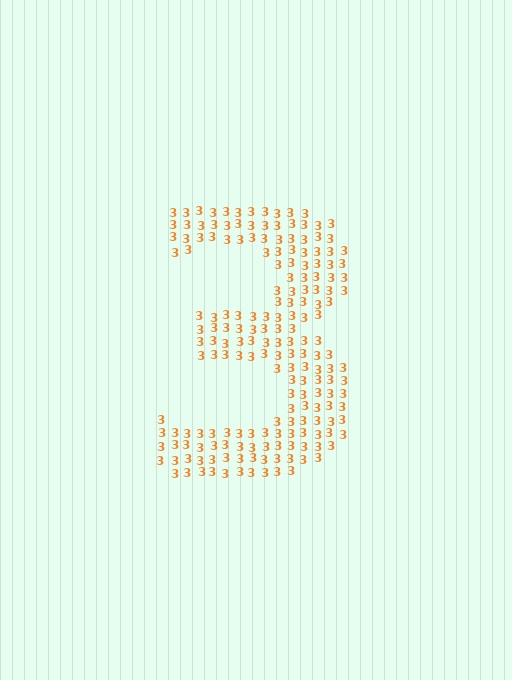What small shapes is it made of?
It is made of small digit 3's.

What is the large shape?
The large shape is the digit 3.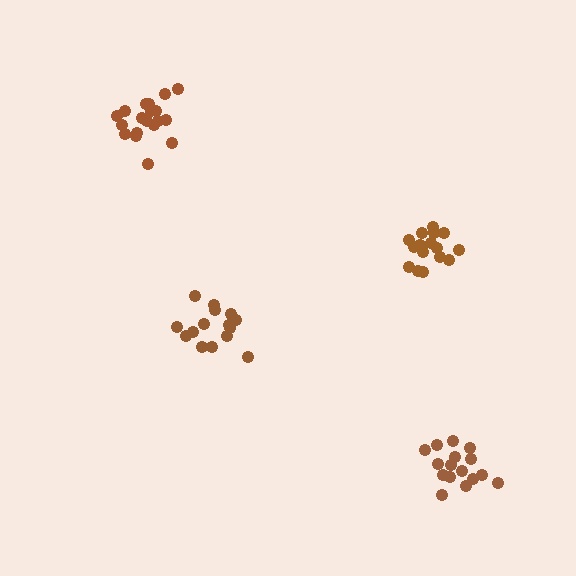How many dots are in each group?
Group 1: 16 dots, Group 2: 16 dots, Group 3: 15 dots, Group 4: 19 dots (66 total).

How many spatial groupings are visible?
There are 4 spatial groupings.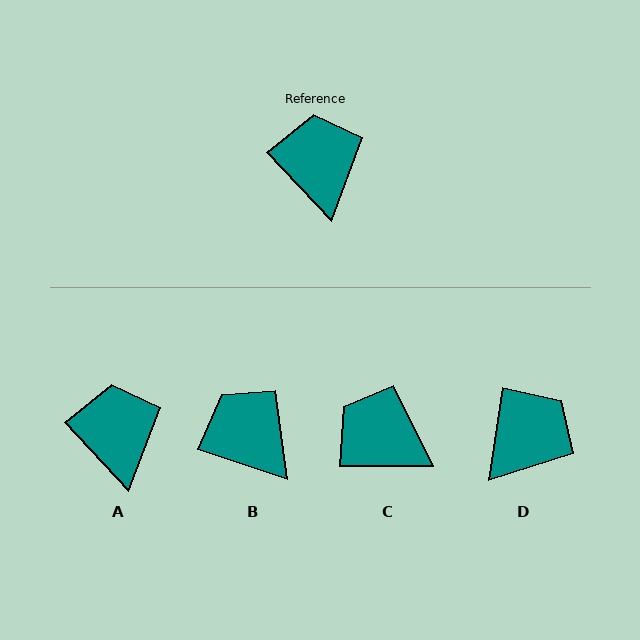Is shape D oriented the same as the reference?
No, it is off by about 52 degrees.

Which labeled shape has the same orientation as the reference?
A.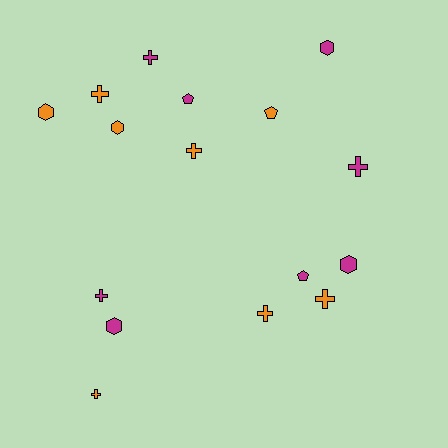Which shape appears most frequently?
Cross, with 8 objects.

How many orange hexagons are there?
There are 2 orange hexagons.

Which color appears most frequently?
Orange, with 8 objects.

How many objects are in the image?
There are 16 objects.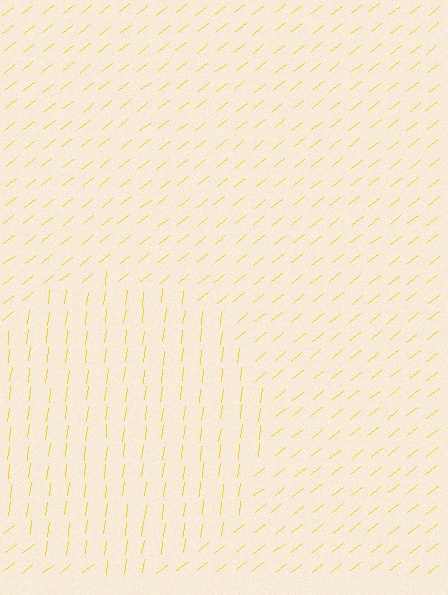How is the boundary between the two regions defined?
The boundary is defined purely by a change in line orientation (approximately 45 degrees difference). All lines are the same color and thickness.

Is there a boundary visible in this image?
Yes, there is a texture boundary formed by a change in line orientation.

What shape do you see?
I see a circle.